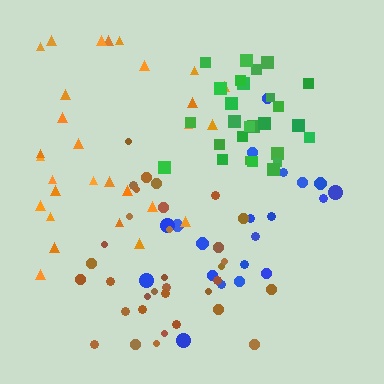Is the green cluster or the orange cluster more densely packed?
Green.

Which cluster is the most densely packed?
Green.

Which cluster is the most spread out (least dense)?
Blue.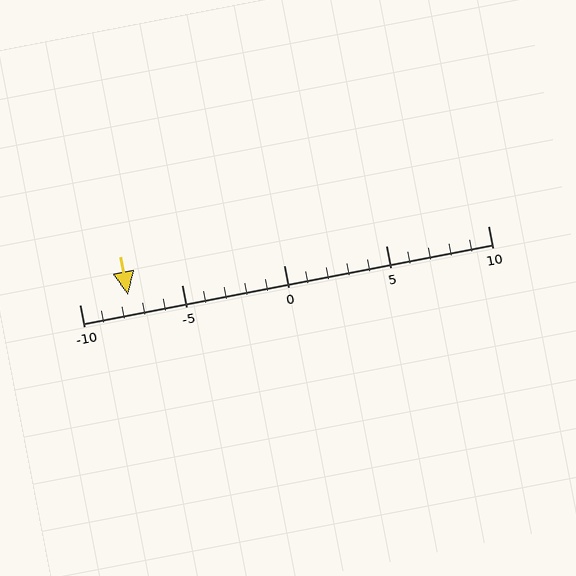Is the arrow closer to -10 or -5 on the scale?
The arrow is closer to -10.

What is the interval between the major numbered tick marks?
The major tick marks are spaced 5 units apart.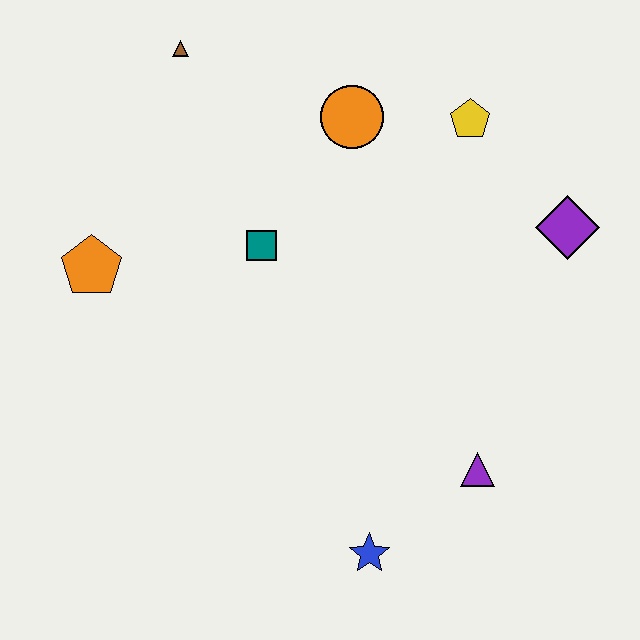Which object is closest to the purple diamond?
The yellow pentagon is closest to the purple diamond.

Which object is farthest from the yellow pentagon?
The blue star is farthest from the yellow pentagon.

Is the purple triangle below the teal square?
Yes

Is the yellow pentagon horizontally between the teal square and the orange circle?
No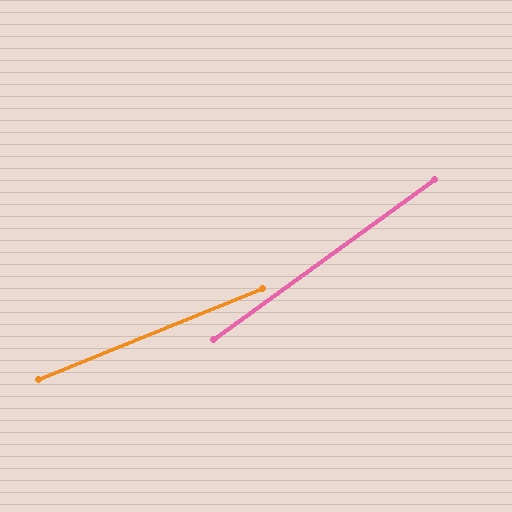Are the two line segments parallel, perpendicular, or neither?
Neither parallel nor perpendicular — they differ by about 14°.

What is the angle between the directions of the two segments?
Approximately 14 degrees.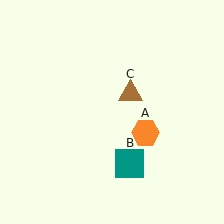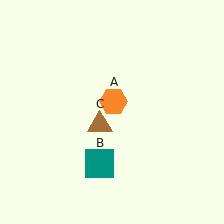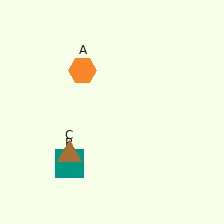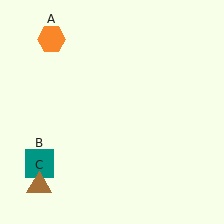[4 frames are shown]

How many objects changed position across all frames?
3 objects changed position: orange hexagon (object A), teal square (object B), brown triangle (object C).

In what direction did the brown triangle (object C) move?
The brown triangle (object C) moved down and to the left.